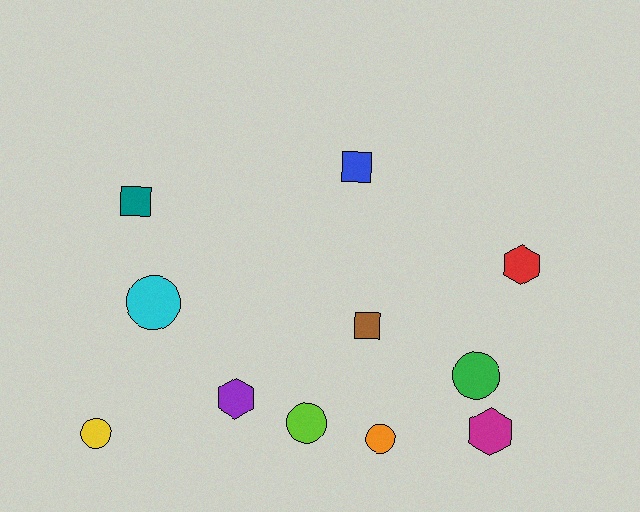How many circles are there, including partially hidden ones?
There are 5 circles.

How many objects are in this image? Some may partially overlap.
There are 11 objects.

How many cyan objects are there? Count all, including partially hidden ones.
There is 1 cyan object.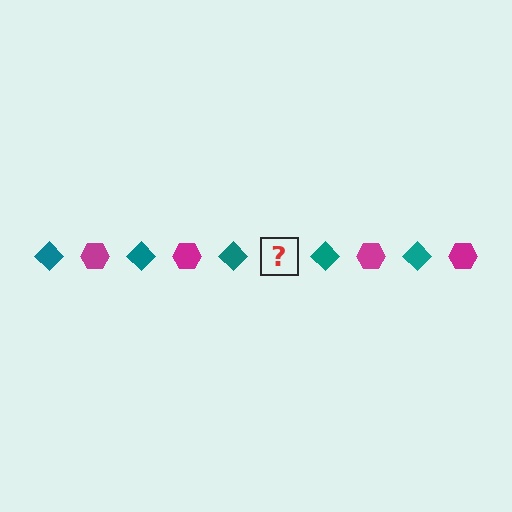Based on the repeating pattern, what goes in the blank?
The blank should be a magenta hexagon.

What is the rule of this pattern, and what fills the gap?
The rule is that the pattern alternates between teal diamond and magenta hexagon. The gap should be filled with a magenta hexagon.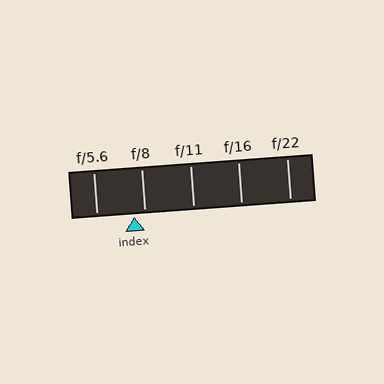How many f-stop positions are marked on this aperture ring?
There are 5 f-stop positions marked.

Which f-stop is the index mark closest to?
The index mark is closest to f/8.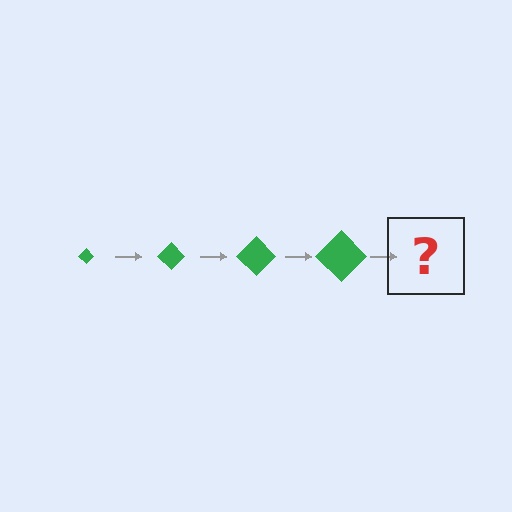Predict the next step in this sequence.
The next step is a green diamond, larger than the previous one.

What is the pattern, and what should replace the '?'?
The pattern is that the diamond gets progressively larger each step. The '?' should be a green diamond, larger than the previous one.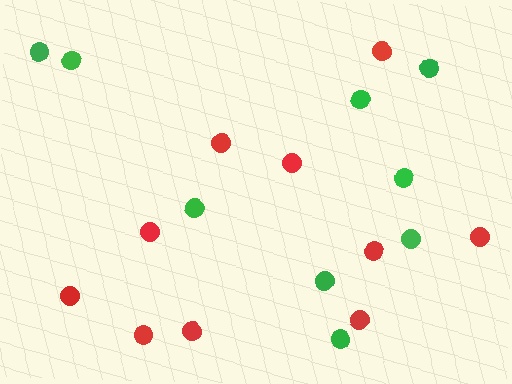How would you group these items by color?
There are 2 groups: one group of red circles (10) and one group of green circles (9).